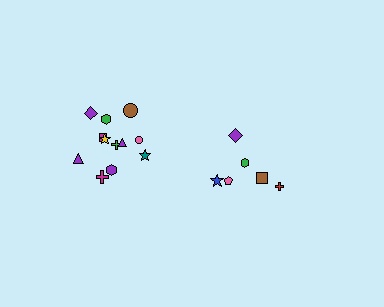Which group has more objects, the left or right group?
The left group.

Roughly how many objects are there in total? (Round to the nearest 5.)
Roughly 20 objects in total.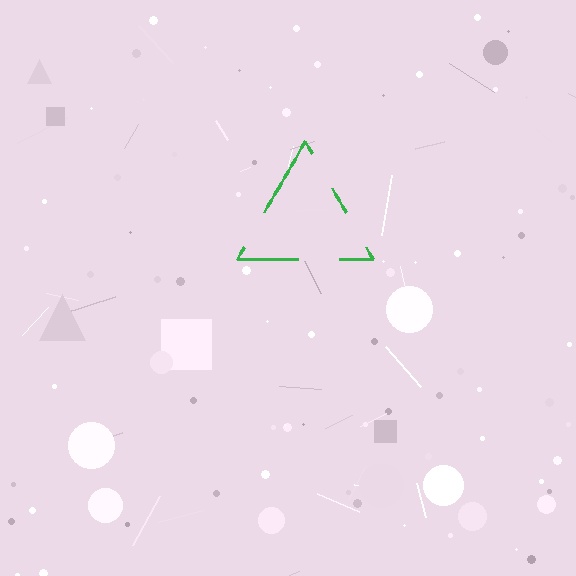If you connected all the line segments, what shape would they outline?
They would outline a triangle.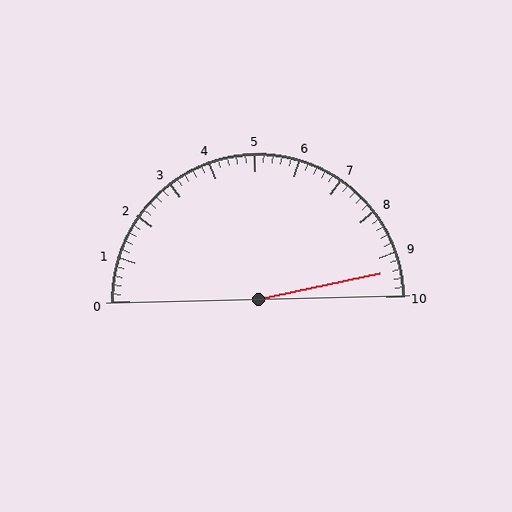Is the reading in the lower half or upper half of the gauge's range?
The reading is in the upper half of the range (0 to 10).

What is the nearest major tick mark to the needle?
The nearest major tick mark is 9.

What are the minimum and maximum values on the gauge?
The gauge ranges from 0 to 10.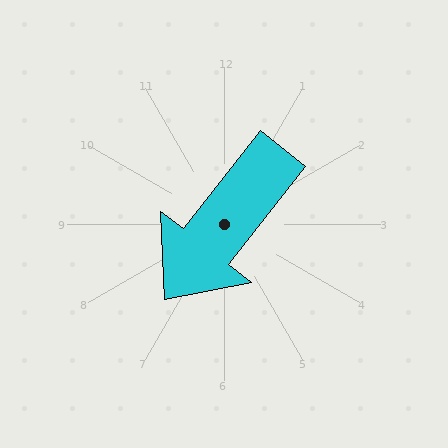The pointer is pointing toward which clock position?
Roughly 7 o'clock.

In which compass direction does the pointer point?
Southwest.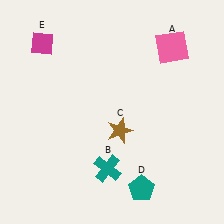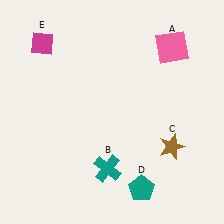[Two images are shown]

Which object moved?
The brown star (C) moved right.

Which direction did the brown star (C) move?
The brown star (C) moved right.